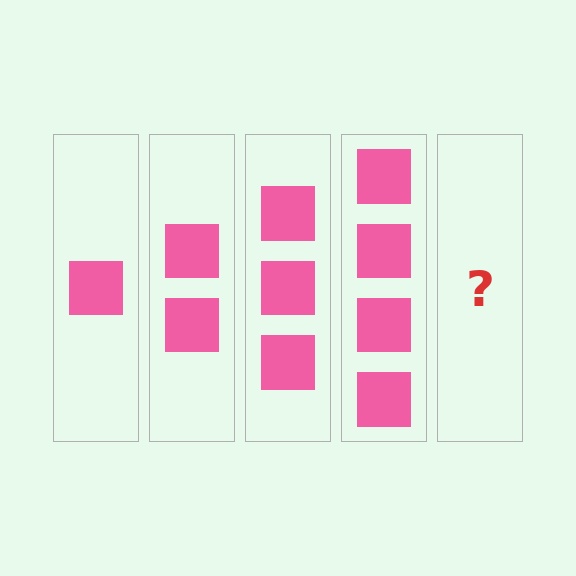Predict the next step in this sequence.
The next step is 5 squares.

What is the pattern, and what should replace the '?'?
The pattern is that each step adds one more square. The '?' should be 5 squares.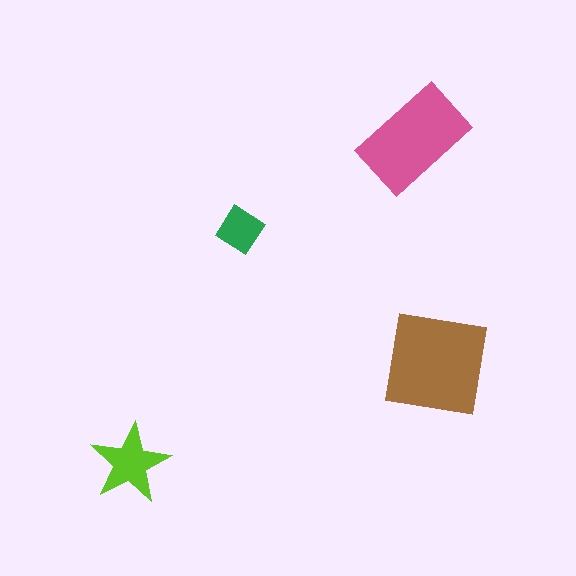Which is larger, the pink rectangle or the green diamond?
The pink rectangle.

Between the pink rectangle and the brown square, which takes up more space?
The brown square.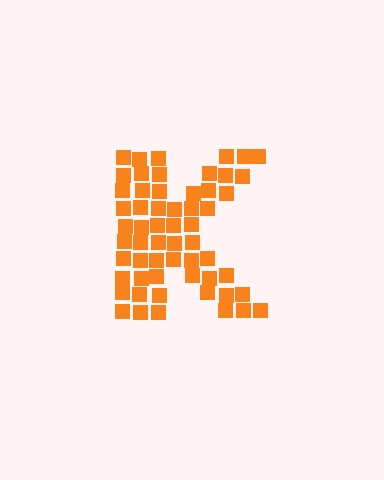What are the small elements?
The small elements are squares.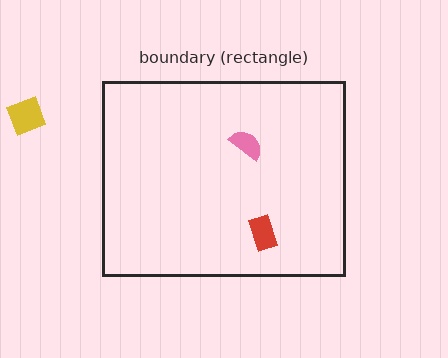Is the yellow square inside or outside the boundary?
Outside.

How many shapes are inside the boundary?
2 inside, 1 outside.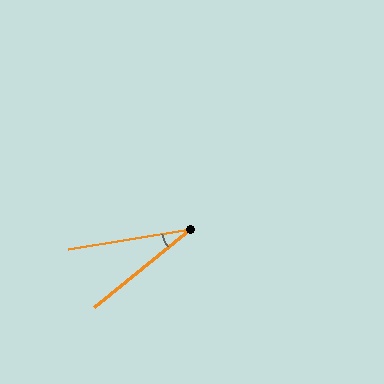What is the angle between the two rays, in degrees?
Approximately 30 degrees.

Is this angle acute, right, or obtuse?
It is acute.